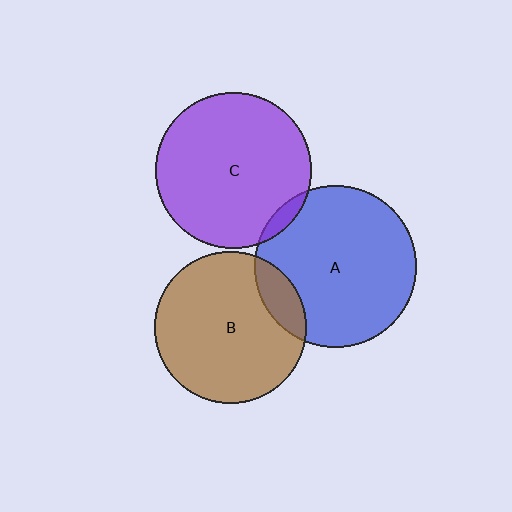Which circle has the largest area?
Circle A (blue).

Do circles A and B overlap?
Yes.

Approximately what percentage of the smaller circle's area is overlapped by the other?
Approximately 15%.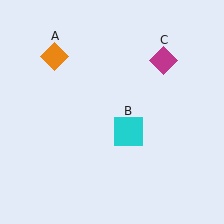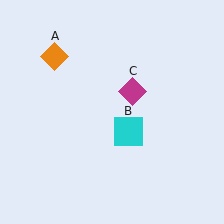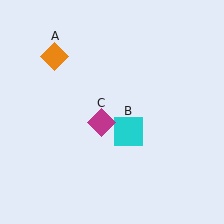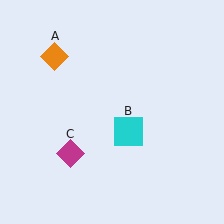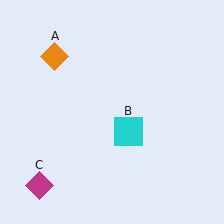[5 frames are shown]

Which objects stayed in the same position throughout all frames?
Orange diamond (object A) and cyan square (object B) remained stationary.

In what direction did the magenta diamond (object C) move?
The magenta diamond (object C) moved down and to the left.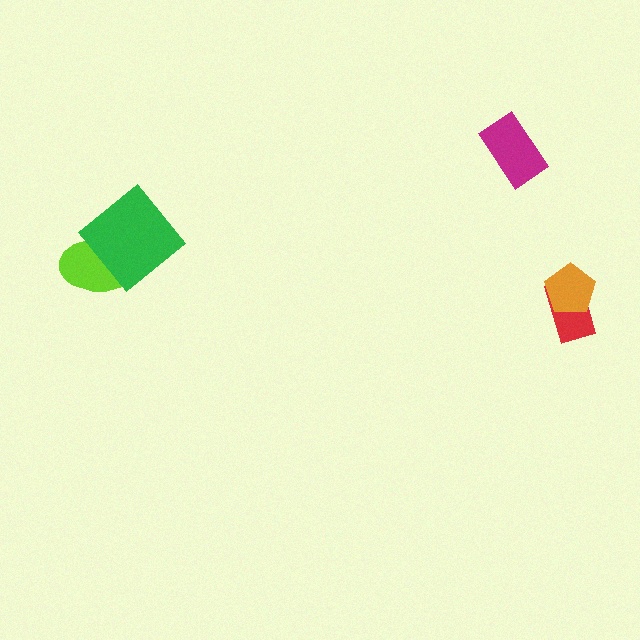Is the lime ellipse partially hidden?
Yes, it is partially covered by another shape.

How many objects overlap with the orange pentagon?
1 object overlaps with the orange pentagon.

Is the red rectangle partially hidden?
Yes, it is partially covered by another shape.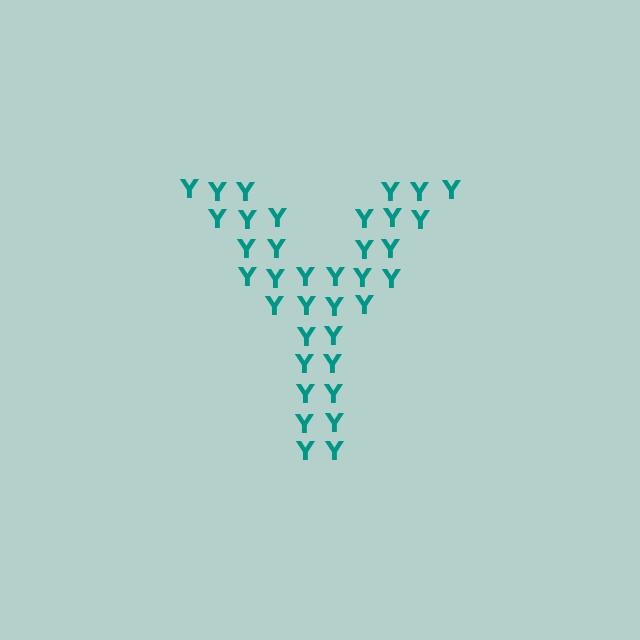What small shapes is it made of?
It is made of small letter Y's.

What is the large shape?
The large shape is the letter Y.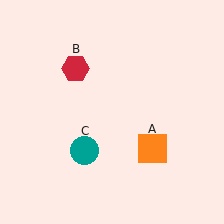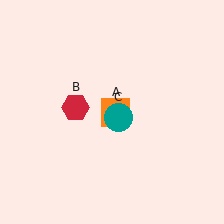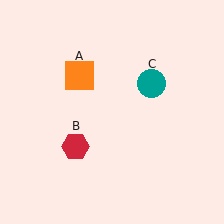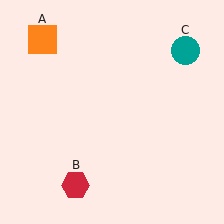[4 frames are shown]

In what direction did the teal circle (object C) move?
The teal circle (object C) moved up and to the right.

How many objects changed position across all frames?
3 objects changed position: orange square (object A), red hexagon (object B), teal circle (object C).